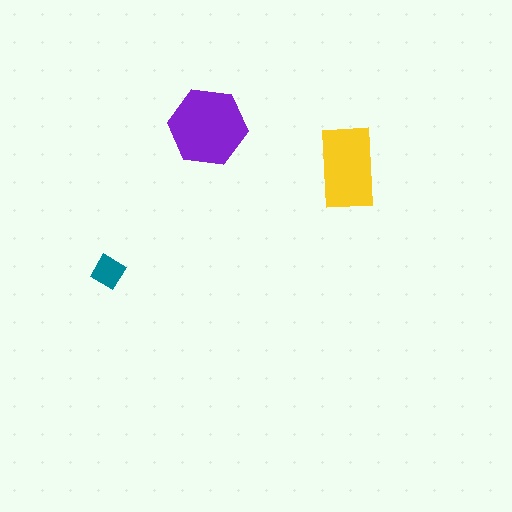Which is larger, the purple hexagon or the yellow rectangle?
The purple hexagon.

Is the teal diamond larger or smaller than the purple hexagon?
Smaller.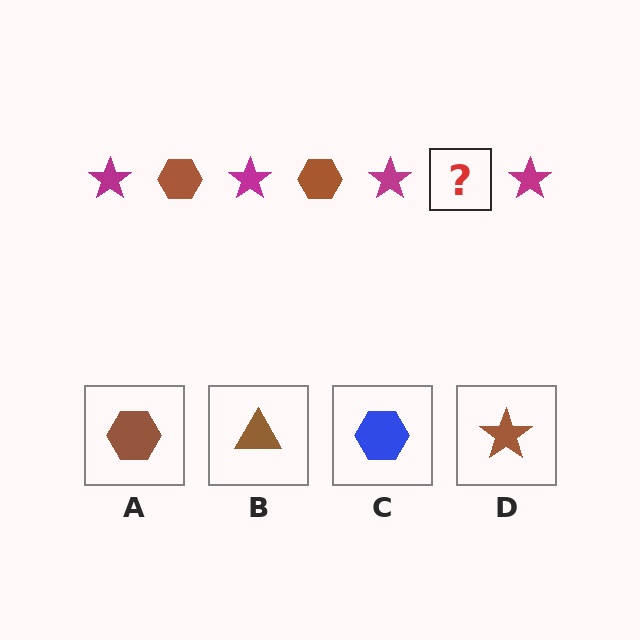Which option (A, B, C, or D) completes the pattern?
A.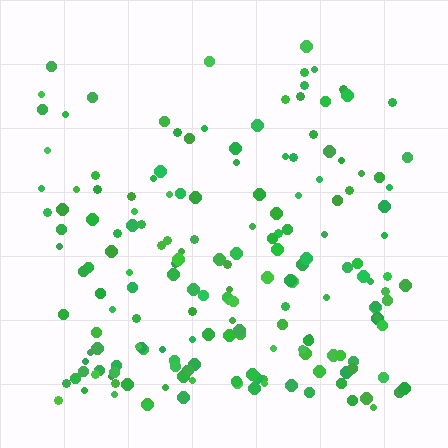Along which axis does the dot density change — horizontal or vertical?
Vertical.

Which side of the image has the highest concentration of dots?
The bottom.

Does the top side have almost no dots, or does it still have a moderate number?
Still a moderate number, just noticeably fewer than the bottom.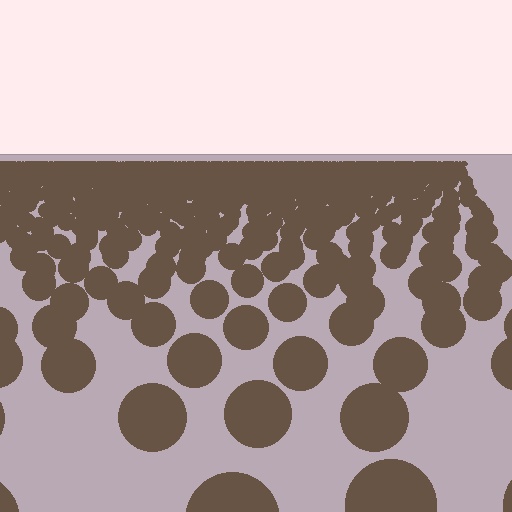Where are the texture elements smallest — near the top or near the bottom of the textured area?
Near the top.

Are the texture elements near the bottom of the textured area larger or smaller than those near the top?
Larger. Near the bottom, elements are closer to the viewer and appear at a bigger on-screen size.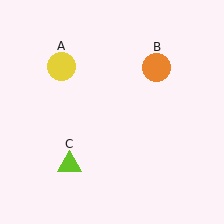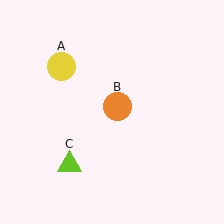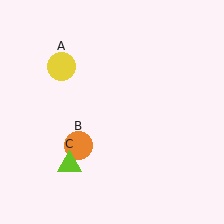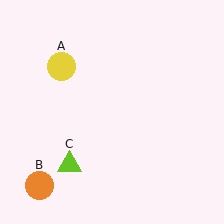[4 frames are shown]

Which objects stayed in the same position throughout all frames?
Yellow circle (object A) and lime triangle (object C) remained stationary.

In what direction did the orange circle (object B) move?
The orange circle (object B) moved down and to the left.